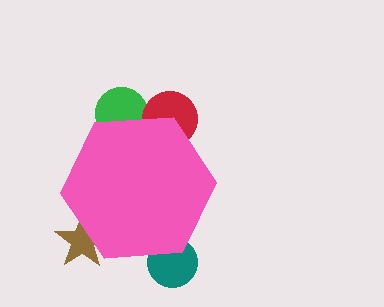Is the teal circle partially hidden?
Yes, the teal circle is partially hidden behind the pink hexagon.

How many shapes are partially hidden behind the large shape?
4 shapes are partially hidden.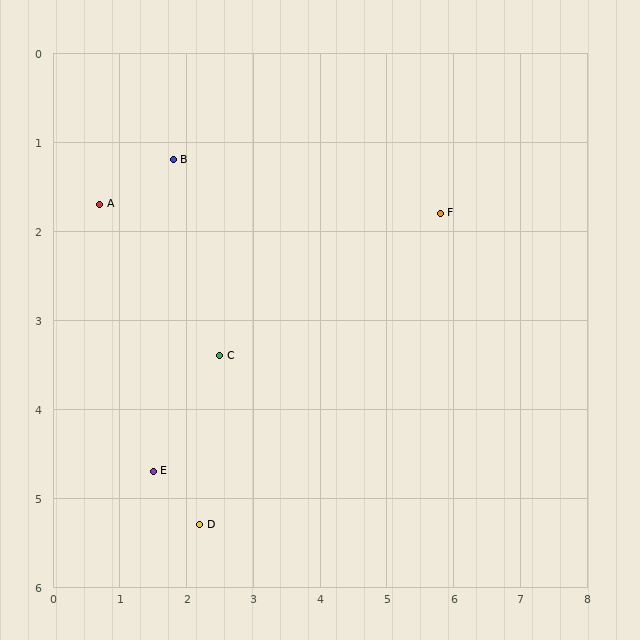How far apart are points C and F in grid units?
Points C and F are about 3.7 grid units apart.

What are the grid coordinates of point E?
Point E is at approximately (1.5, 4.7).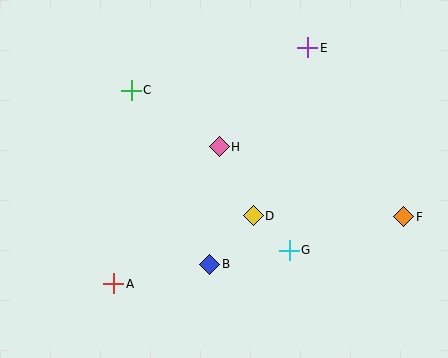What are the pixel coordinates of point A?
Point A is at (114, 284).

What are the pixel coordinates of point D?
Point D is at (253, 216).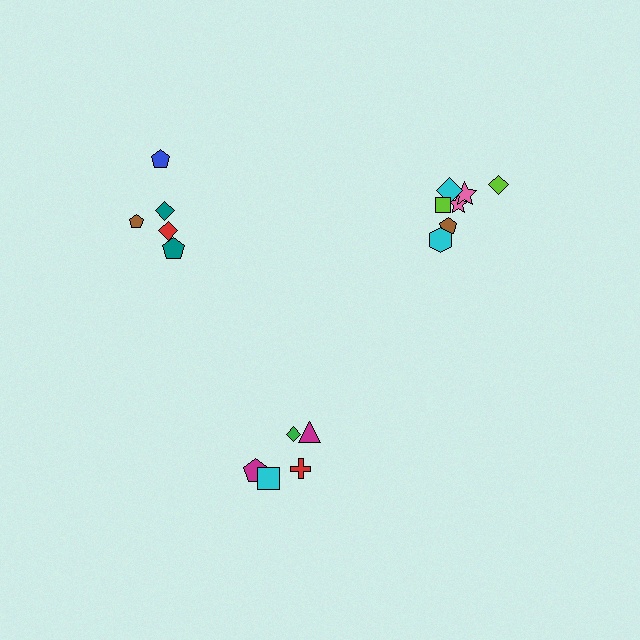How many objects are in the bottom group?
There are 5 objects.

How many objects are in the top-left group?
There are 5 objects.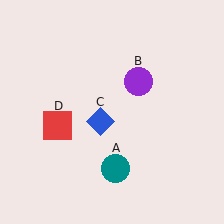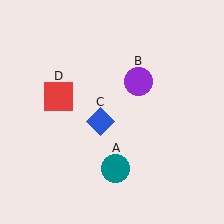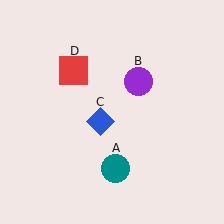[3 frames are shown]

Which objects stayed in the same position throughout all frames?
Teal circle (object A) and purple circle (object B) and blue diamond (object C) remained stationary.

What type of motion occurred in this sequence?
The red square (object D) rotated clockwise around the center of the scene.